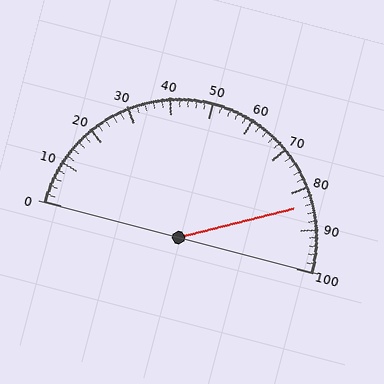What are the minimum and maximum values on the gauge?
The gauge ranges from 0 to 100.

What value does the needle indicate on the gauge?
The needle indicates approximately 84.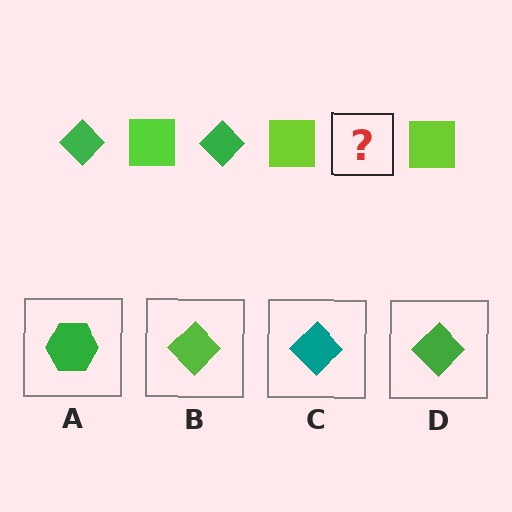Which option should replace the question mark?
Option D.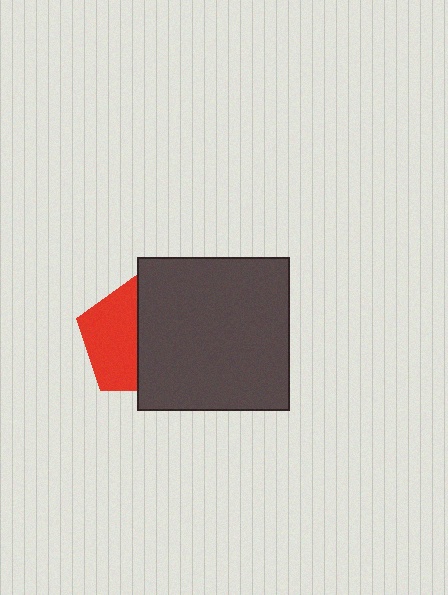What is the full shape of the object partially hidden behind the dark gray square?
The partially hidden object is a red pentagon.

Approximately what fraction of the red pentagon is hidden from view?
Roughly 50% of the red pentagon is hidden behind the dark gray square.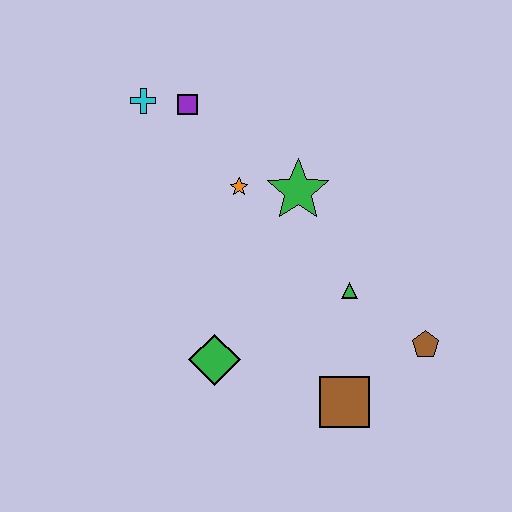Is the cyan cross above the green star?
Yes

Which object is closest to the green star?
The orange star is closest to the green star.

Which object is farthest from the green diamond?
The cyan cross is farthest from the green diamond.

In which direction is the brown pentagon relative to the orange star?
The brown pentagon is to the right of the orange star.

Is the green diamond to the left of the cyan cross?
No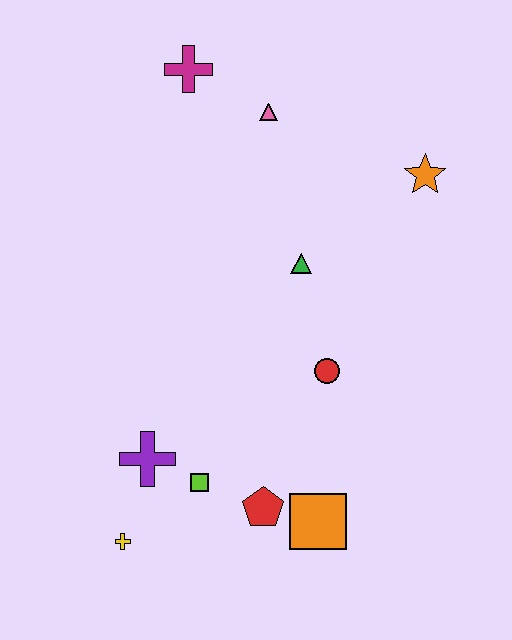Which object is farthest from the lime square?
The magenta cross is farthest from the lime square.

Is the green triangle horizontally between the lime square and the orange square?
Yes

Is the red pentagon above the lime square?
No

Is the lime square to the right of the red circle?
No